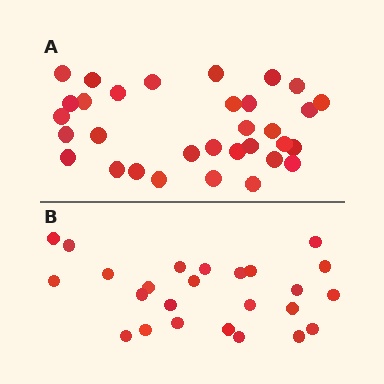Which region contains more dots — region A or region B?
Region A (the top region) has more dots.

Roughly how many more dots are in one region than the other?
Region A has roughly 8 or so more dots than region B.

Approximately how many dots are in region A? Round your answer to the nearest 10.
About 30 dots. (The exact count is 32, which rounds to 30.)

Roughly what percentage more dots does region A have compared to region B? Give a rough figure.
About 30% more.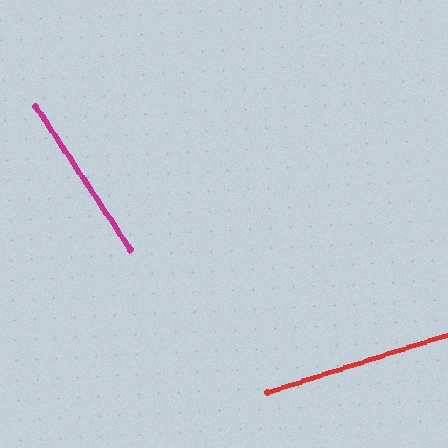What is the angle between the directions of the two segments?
Approximately 74 degrees.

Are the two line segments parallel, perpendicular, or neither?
Neither parallel nor perpendicular — they differ by about 74°.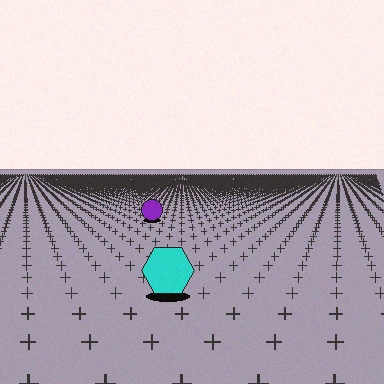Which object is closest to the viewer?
The cyan hexagon is closest. The texture marks near it are larger and more spread out.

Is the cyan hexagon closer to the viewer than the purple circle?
Yes. The cyan hexagon is closer — you can tell from the texture gradient: the ground texture is coarser near it.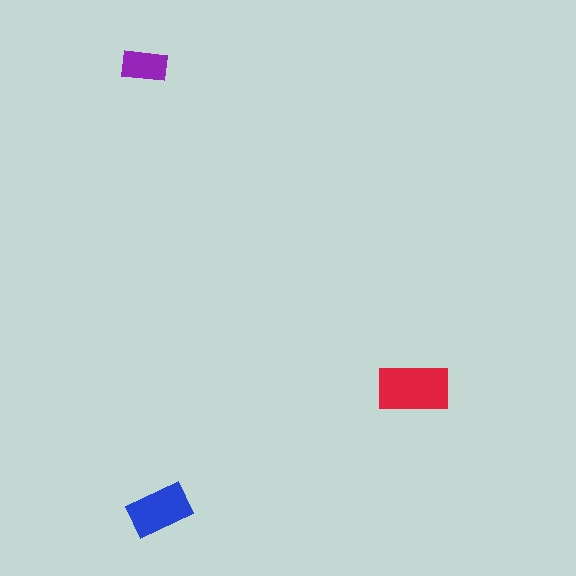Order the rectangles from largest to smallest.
the red one, the blue one, the purple one.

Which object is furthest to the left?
The purple rectangle is leftmost.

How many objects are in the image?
There are 3 objects in the image.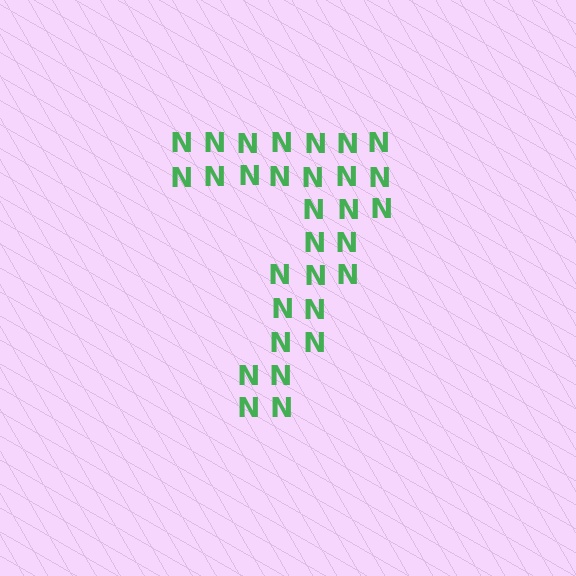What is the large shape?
The large shape is the digit 7.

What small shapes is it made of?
It is made of small letter N's.